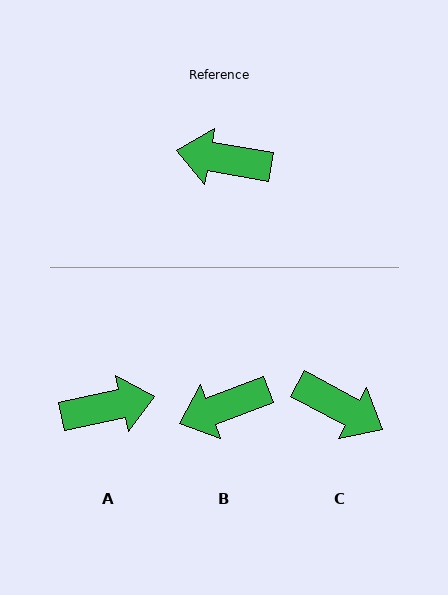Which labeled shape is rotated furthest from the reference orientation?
C, about 161 degrees away.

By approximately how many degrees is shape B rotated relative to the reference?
Approximately 30 degrees counter-clockwise.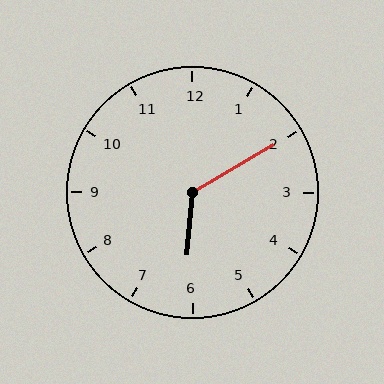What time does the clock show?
6:10.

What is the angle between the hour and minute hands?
Approximately 125 degrees.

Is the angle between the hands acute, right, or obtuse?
It is obtuse.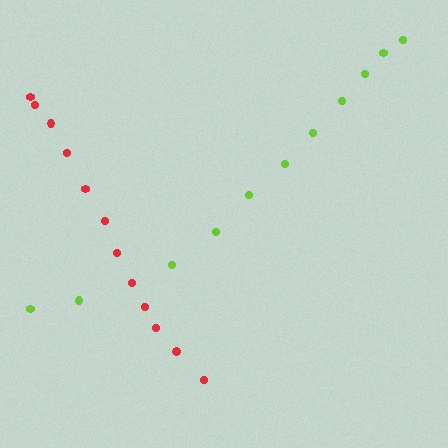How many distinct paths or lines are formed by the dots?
There are 2 distinct paths.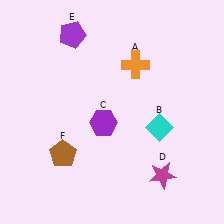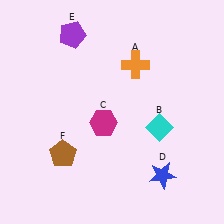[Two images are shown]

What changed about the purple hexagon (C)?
In Image 1, C is purple. In Image 2, it changed to magenta.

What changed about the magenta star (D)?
In Image 1, D is magenta. In Image 2, it changed to blue.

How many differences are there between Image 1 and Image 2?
There are 2 differences between the two images.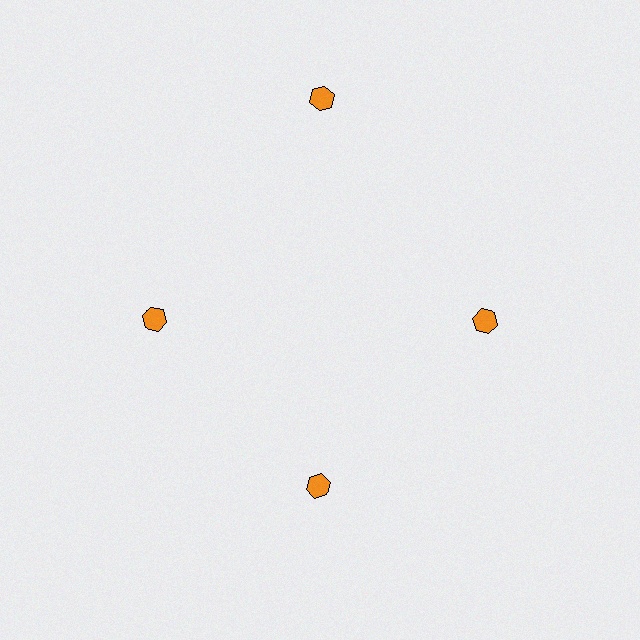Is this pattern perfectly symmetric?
No. The 4 orange hexagons are arranged in a ring, but one element near the 12 o'clock position is pushed outward from the center, breaking the 4-fold rotational symmetry.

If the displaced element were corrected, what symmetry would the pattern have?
It would have 4-fold rotational symmetry — the pattern would map onto itself every 90 degrees.